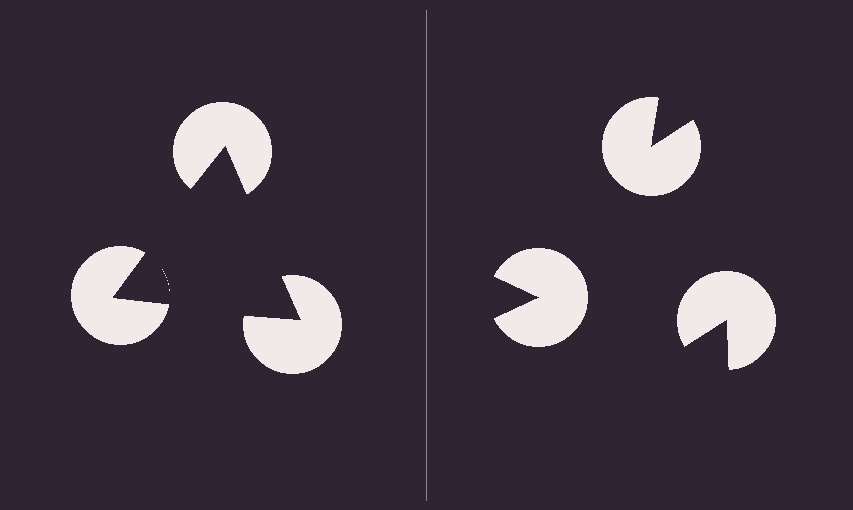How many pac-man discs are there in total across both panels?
6 — 3 on each side.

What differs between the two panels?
The pac-man discs are positioned identically on both sides; only the wedge orientations differ. On the left they align to a triangle; on the right they are misaligned.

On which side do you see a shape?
An illusory triangle appears on the left side. On the right side the wedge cuts are rotated, so no coherent shape forms.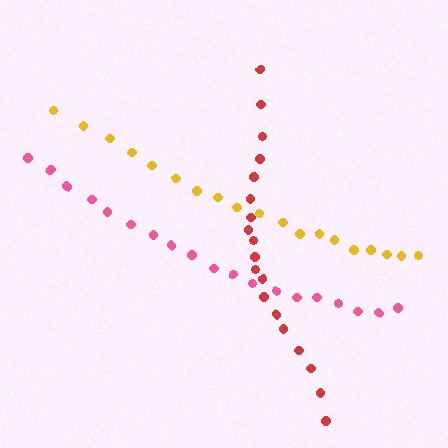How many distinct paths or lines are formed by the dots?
There are 3 distinct paths.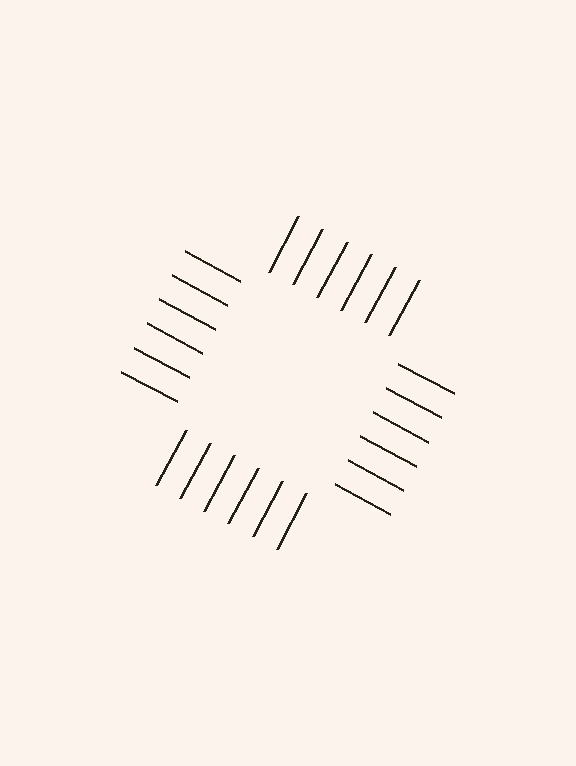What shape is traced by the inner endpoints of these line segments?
An illusory square — the line segments terminate on its edges but no continuous stroke is drawn.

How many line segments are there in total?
24 — 6 along each of the 4 edges.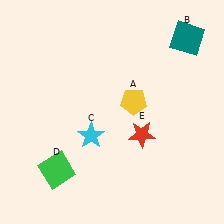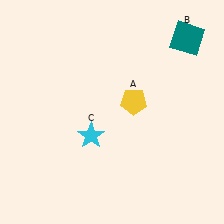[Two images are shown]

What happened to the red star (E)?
The red star (E) was removed in Image 2. It was in the bottom-right area of Image 1.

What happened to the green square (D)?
The green square (D) was removed in Image 2. It was in the bottom-left area of Image 1.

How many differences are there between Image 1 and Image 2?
There are 2 differences between the two images.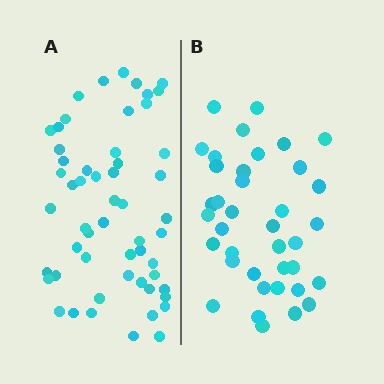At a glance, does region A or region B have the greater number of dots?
Region A (the left region) has more dots.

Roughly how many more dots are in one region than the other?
Region A has approximately 15 more dots than region B.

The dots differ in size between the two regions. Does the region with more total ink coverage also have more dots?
No. Region B has more total ink coverage because its dots are larger, but region A actually contains more individual dots. Total area can be misleading — the number of items is what matters here.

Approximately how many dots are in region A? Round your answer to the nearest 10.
About 60 dots. (The exact count is 55, which rounds to 60.)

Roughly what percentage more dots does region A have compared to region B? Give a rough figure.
About 45% more.